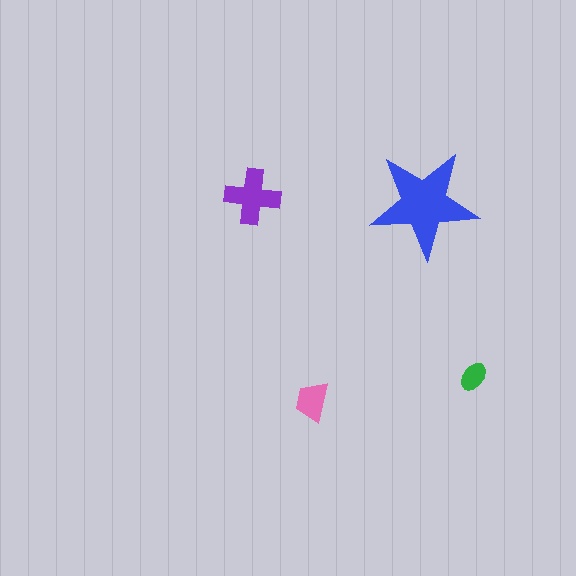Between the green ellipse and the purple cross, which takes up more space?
The purple cross.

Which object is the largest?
The blue star.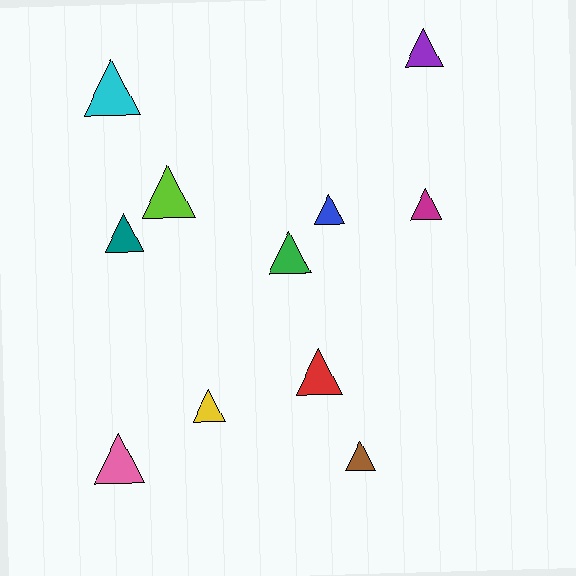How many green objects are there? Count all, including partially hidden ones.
There is 1 green object.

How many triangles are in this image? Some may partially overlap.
There are 11 triangles.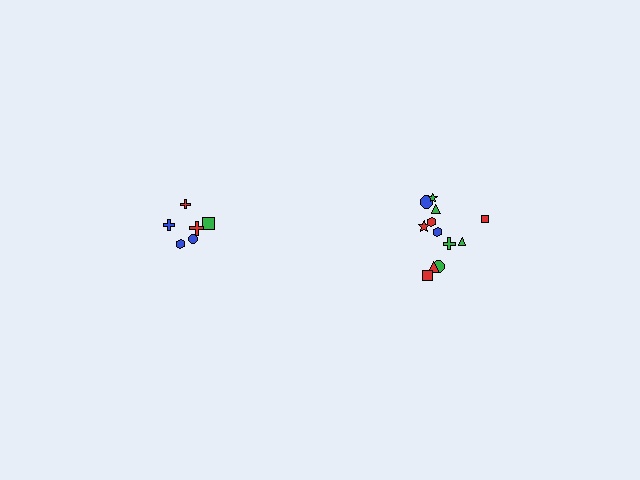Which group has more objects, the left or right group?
The right group.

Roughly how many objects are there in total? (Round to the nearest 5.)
Roughly 20 objects in total.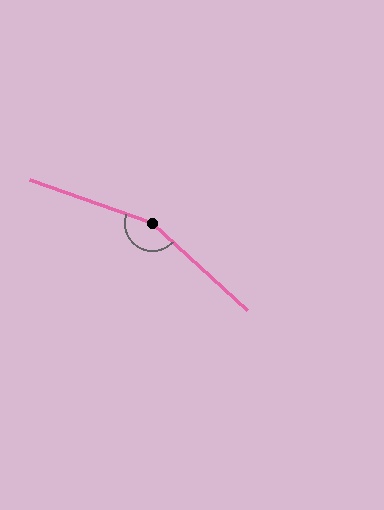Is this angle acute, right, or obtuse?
It is obtuse.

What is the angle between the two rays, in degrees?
Approximately 157 degrees.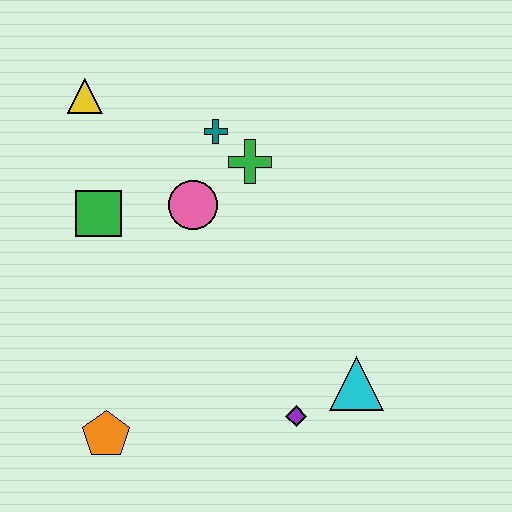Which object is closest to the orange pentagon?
The purple diamond is closest to the orange pentagon.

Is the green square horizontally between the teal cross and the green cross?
No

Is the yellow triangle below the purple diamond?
No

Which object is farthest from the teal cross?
The orange pentagon is farthest from the teal cross.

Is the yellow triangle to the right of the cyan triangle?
No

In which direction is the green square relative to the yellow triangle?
The green square is below the yellow triangle.